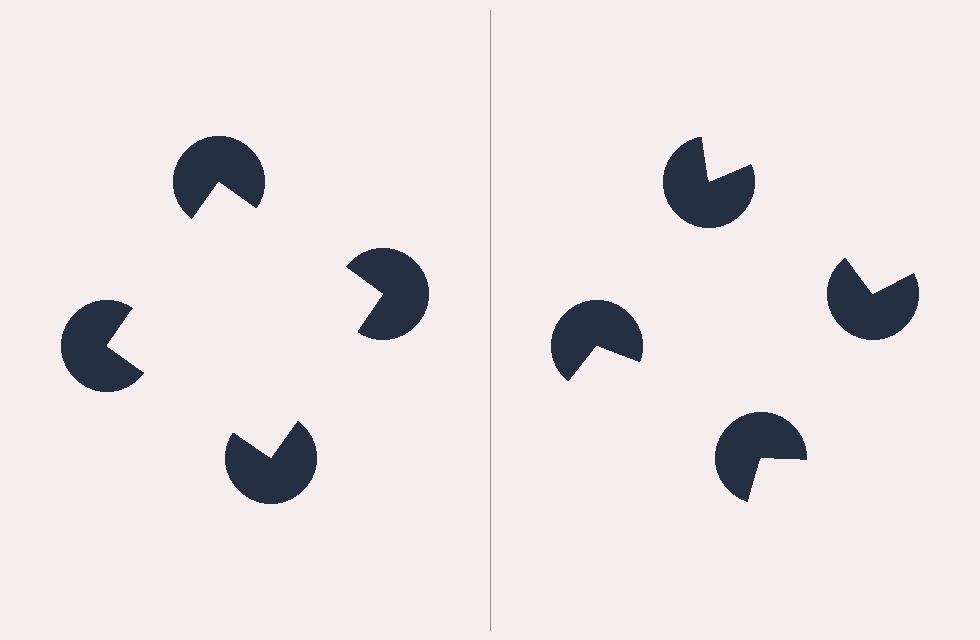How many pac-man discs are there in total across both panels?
8 — 4 on each side.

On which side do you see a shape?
An illusory square appears on the left side. On the right side the wedge cuts are rotated, so no coherent shape forms.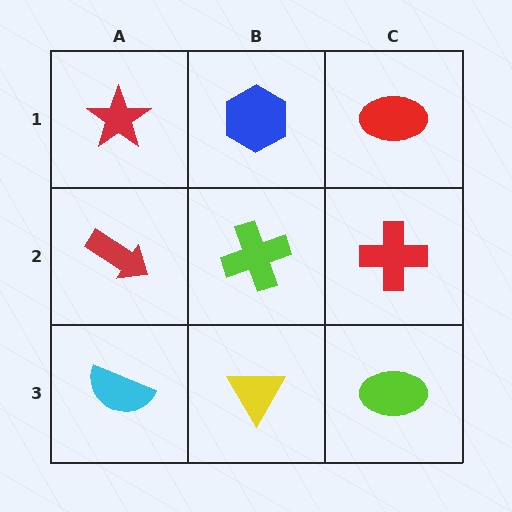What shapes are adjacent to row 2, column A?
A red star (row 1, column A), a cyan semicircle (row 3, column A), a lime cross (row 2, column B).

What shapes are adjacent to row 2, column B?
A blue hexagon (row 1, column B), a yellow triangle (row 3, column B), a red arrow (row 2, column A), a red cross (row 2, column C).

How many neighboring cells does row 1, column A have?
2.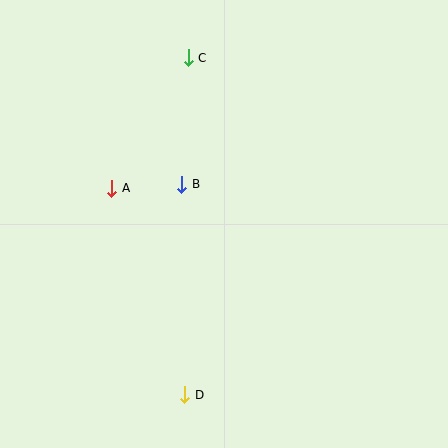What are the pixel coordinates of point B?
Point B is at (182, 184).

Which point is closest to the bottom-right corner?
Point D is closest to the bottom-right corner.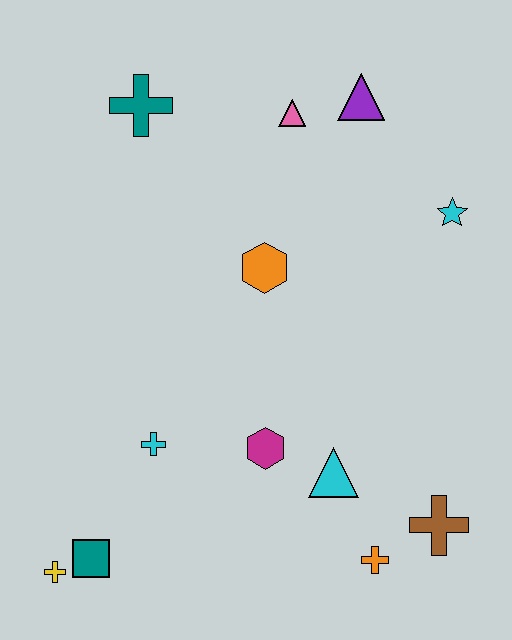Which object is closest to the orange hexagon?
The pink triangle is closest to the orange hexagon.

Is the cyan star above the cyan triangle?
Yes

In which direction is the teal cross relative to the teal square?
The teal cross is above the teal square.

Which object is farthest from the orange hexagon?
The yellow cross is farthest from the orange hexagon.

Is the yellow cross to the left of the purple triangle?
Yes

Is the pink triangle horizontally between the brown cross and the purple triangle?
No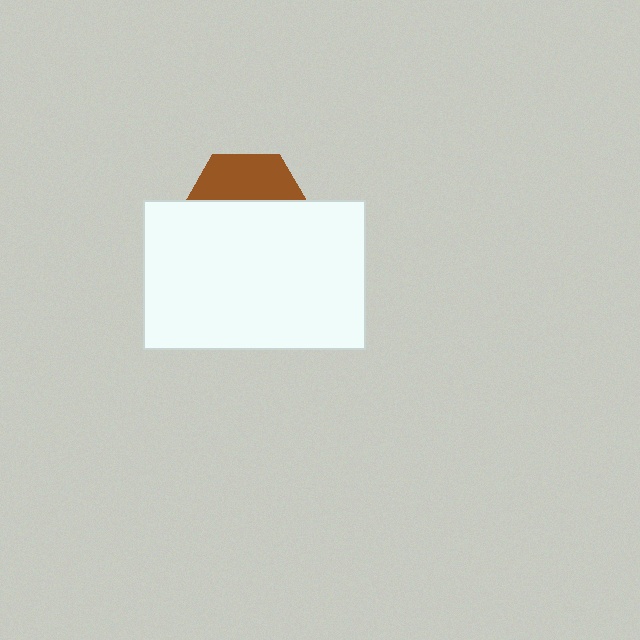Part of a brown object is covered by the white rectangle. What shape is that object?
It is a hexagon.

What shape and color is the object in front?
The object in front is a white rectangle.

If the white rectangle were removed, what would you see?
You would see the complete brown hexagon.